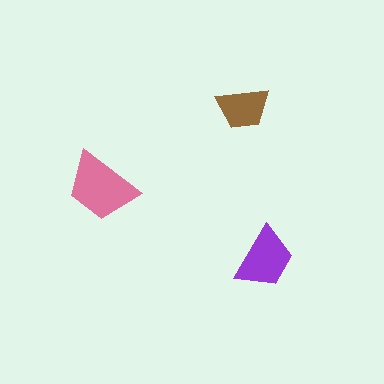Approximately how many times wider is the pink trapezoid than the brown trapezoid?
About 1.5 times wider.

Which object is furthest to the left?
The pink trapezoid is leftmost.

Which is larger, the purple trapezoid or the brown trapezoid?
The purple one.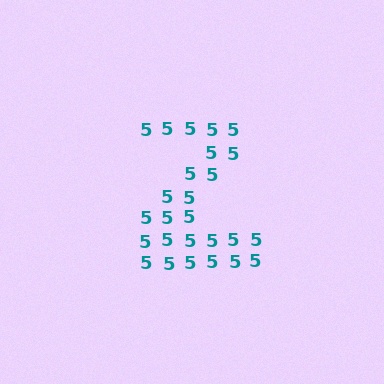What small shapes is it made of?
It is made of small digit 5's.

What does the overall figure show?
The overall figure shows the letter Z.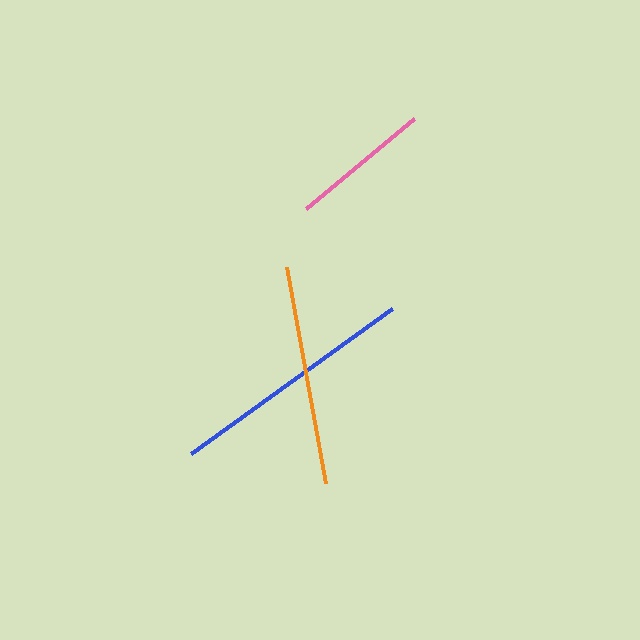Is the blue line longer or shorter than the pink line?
The blue line is longer than the pink line.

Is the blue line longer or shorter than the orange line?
The blue line is longer than the orange line.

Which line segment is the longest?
The blue line is the longest at approximately 247 pixels.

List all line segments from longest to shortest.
From longest to shortest: blue, orange, pink.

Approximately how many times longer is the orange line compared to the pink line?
The orange line is approximately 1.6 times the length of the pink line.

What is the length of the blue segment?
The blue segment is approximately 247 pixels long.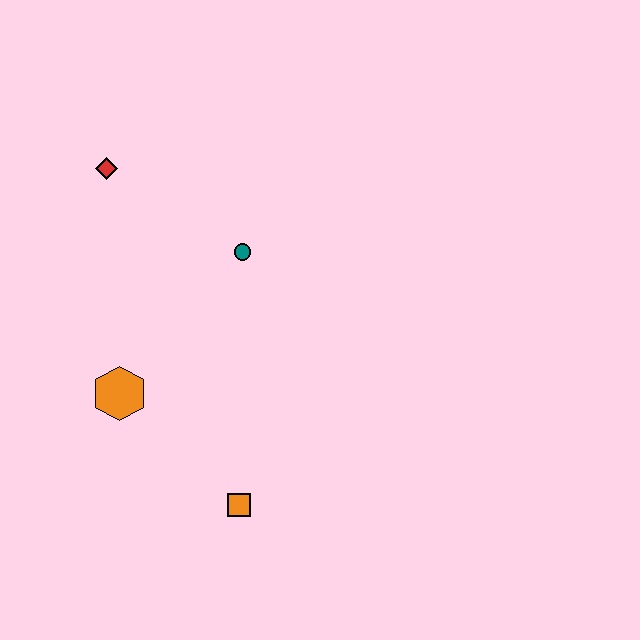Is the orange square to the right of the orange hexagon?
Yes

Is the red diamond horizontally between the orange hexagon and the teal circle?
No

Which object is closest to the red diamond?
The teal circle is closest to the red diamond.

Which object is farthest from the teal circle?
The orange square is farthest from the teal circle.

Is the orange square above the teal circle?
No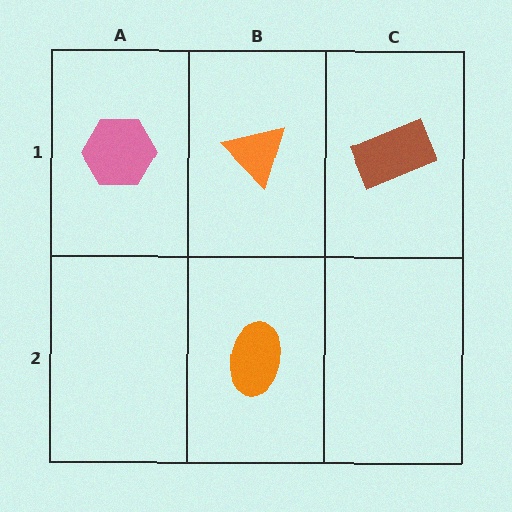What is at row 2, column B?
An orange ellipse.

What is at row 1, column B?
An orange triangle.